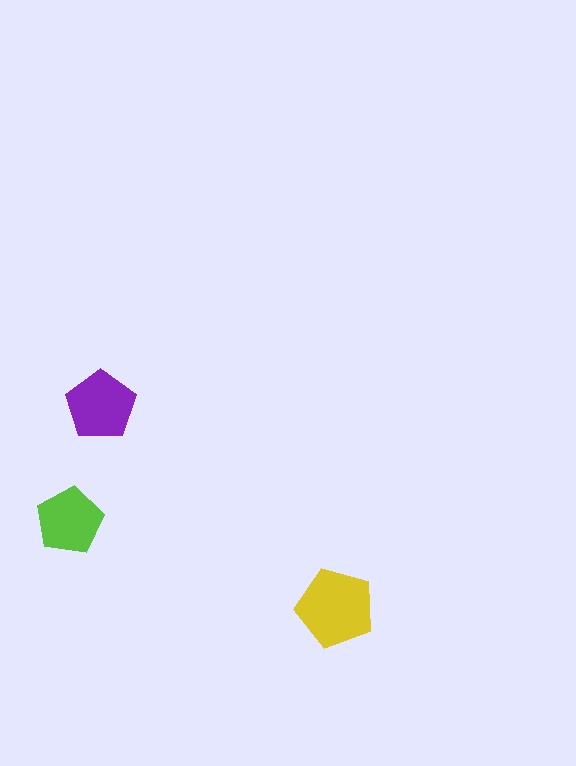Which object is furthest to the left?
The lime pentagon is leftmost.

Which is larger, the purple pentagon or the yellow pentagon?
The yellow one.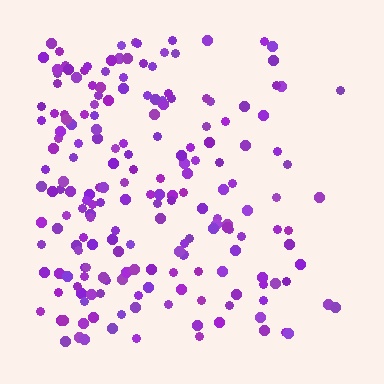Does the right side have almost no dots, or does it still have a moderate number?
Still a moderate number, just noticeably fewer than the left.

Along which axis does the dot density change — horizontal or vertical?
Horizontal.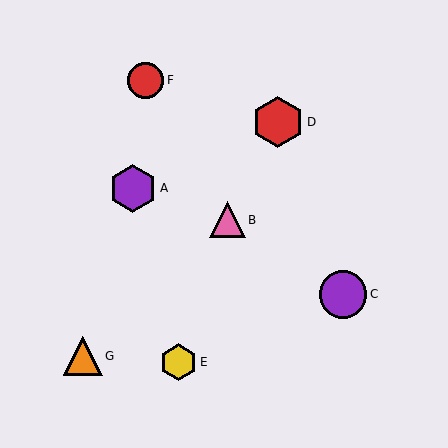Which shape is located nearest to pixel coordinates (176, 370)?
The yellow hexagon (labeled E) at (179, 362) is nearest to that location.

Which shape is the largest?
The red hexagon (labeled D) is the largest.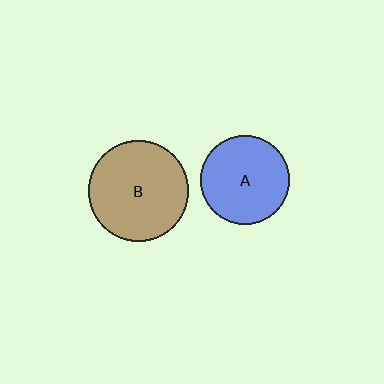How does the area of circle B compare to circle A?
Approximately 1.3 times.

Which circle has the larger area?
Circle B (brown).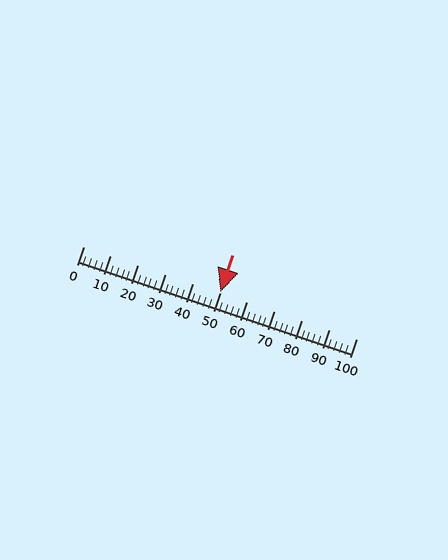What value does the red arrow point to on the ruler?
The red arrow points to approximately 50.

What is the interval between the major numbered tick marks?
The major tick marks are spaced 10 units apart.